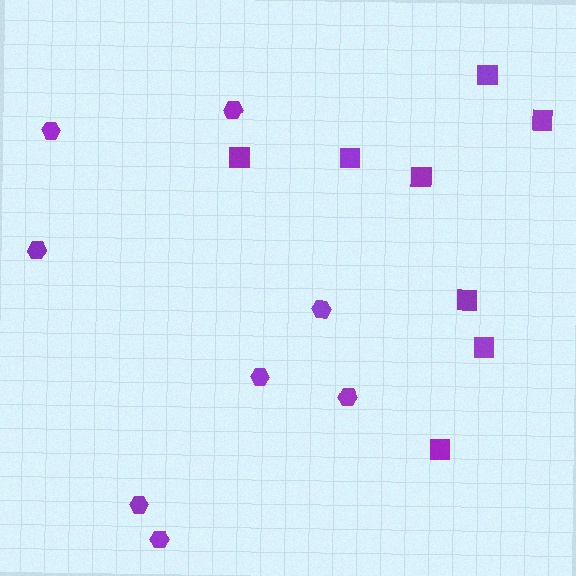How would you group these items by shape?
There are 2 groups: one group of hexagons (8) and one group of squares (8).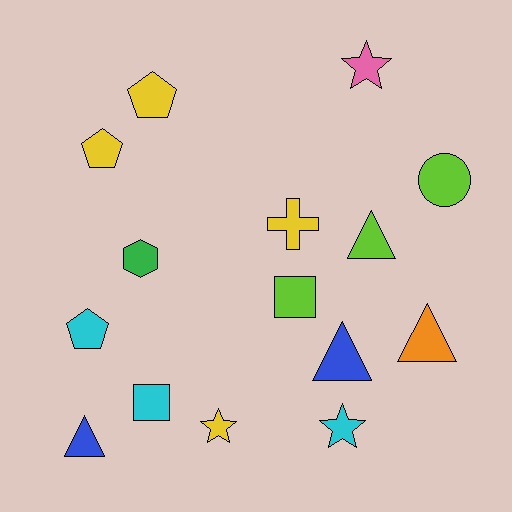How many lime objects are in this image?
There are 3 lime objects.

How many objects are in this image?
There are 15 objects.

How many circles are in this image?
There is 1 circle.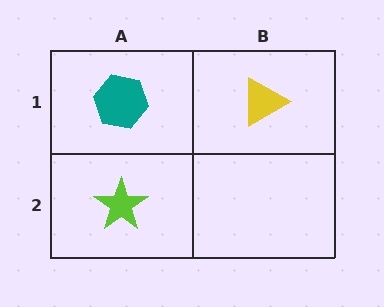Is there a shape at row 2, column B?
No, that cell is empty.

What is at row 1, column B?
A yellow triangle.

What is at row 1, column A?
A teal hexagon.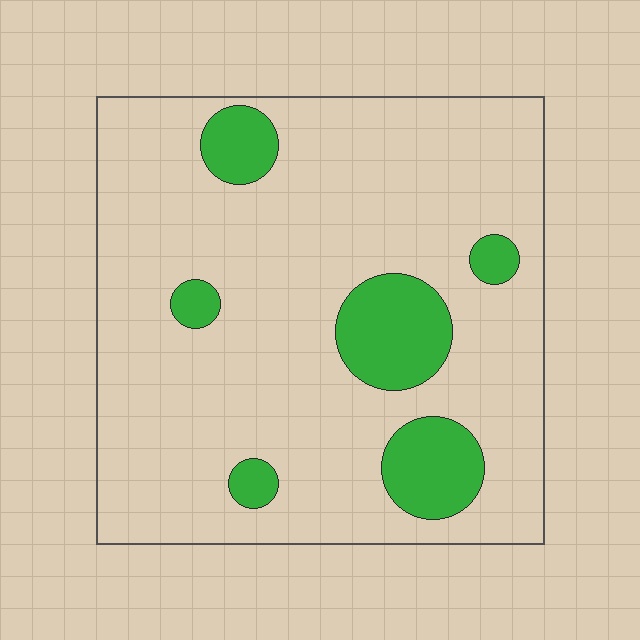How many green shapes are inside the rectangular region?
6.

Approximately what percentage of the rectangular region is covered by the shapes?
Approximately 15%.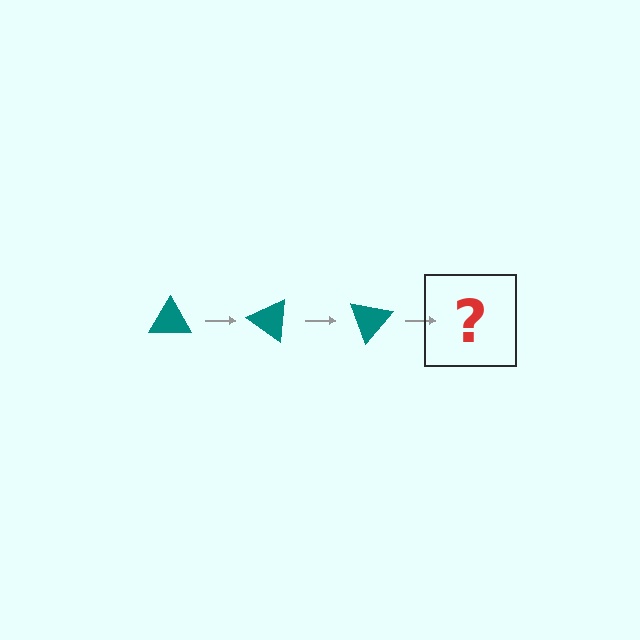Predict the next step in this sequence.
The next step is a teal triangle rotated 105 degrees.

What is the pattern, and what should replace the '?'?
The pattern is that the triangle rotates 35 degrees each step. The '?' should be a teal triangle rotated 105 degrees.